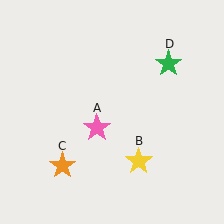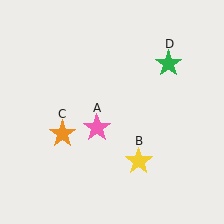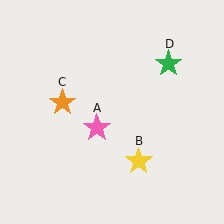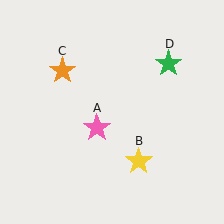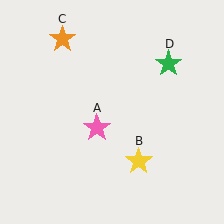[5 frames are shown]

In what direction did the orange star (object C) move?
The orange star (object C) moved up.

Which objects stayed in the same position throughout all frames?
Pink star (object A) and yellow star (object B) and green star (object D) remained stationary.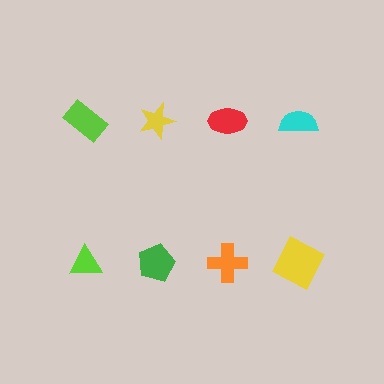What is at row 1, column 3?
A red ellipse.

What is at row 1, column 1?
A lime rectangle.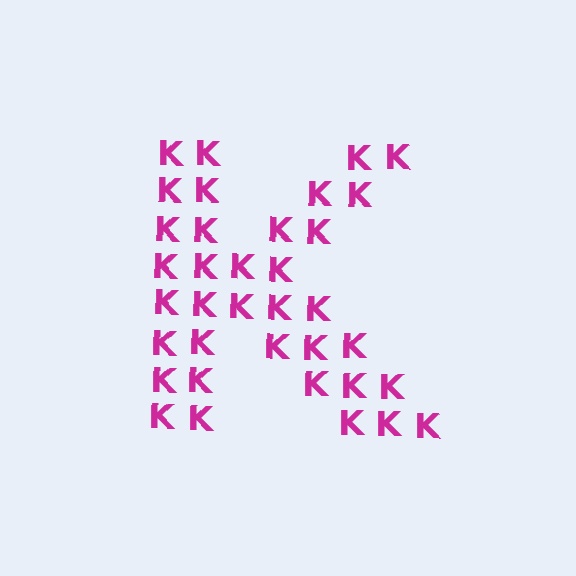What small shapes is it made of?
It is made of small letter K's.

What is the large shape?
The large shape is the letter K.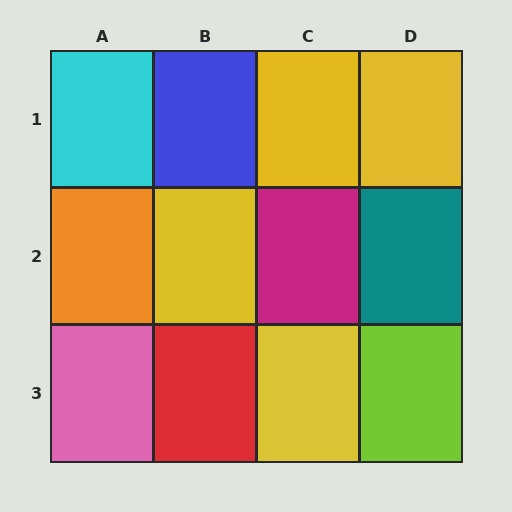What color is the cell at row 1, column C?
Yellow.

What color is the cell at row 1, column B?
Blue.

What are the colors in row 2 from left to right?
Orange, yellow, magenta, teal.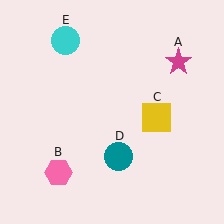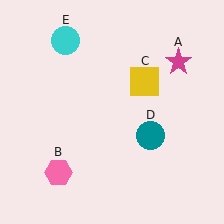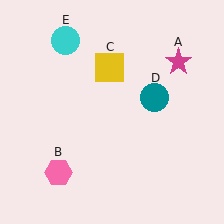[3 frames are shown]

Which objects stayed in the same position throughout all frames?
Magenta star (object A) and pink hexagon (object B) and cyan circle (object E) remained stationary.